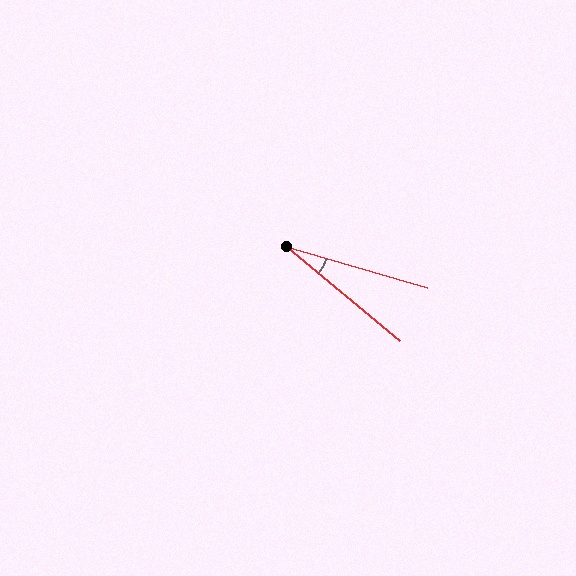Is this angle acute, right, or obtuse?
It is acute.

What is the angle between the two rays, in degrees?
Approximately 24 degrees.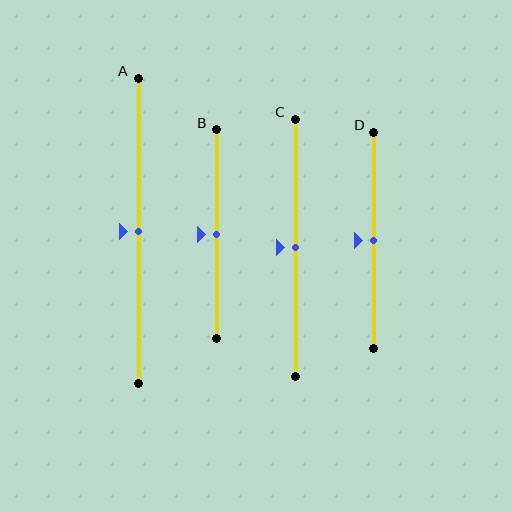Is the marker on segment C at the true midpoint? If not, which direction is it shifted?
Yes, the marker on segment C is at the true midpoint.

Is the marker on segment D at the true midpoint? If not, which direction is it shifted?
Yes, the marker on segment D is at the true midpoint.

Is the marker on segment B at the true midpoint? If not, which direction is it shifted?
Yes, the marker on segment B is at the true midpoint.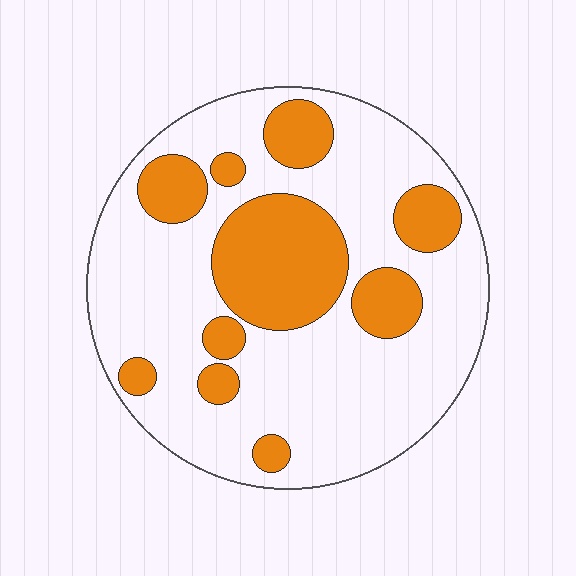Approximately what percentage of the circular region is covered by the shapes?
Approximately 30%.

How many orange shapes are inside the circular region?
10.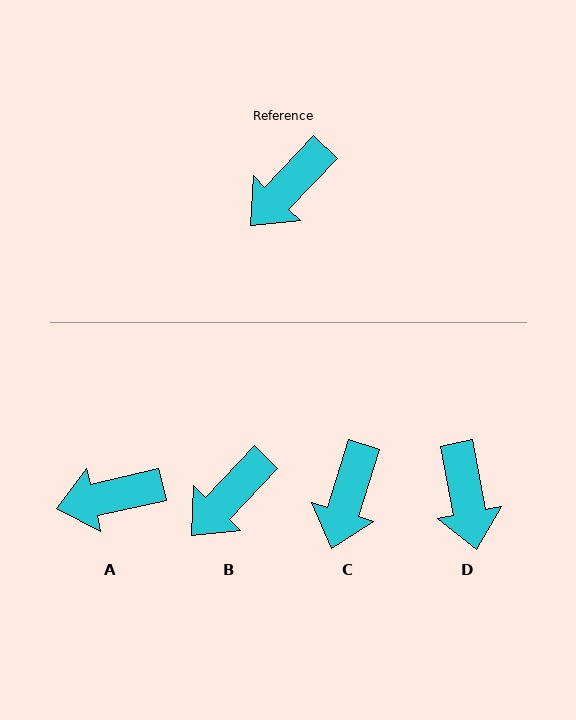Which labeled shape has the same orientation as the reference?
B.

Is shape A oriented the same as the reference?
No, it is off by about 34 degrees.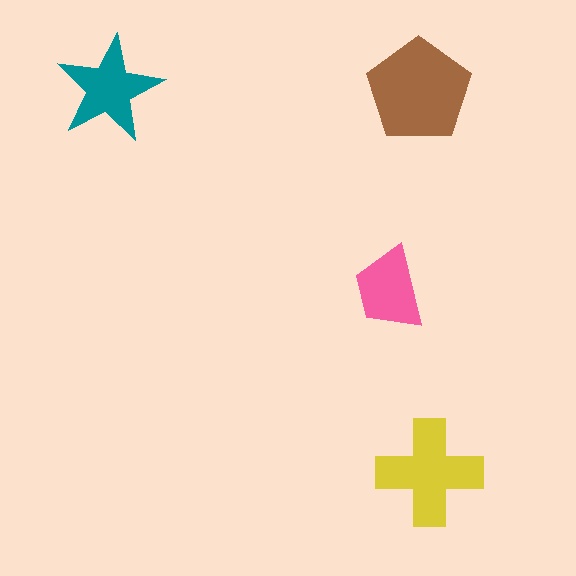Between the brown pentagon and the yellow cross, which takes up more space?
The brown pentagon.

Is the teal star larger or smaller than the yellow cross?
Smaller.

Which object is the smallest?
The pink trapezoid.